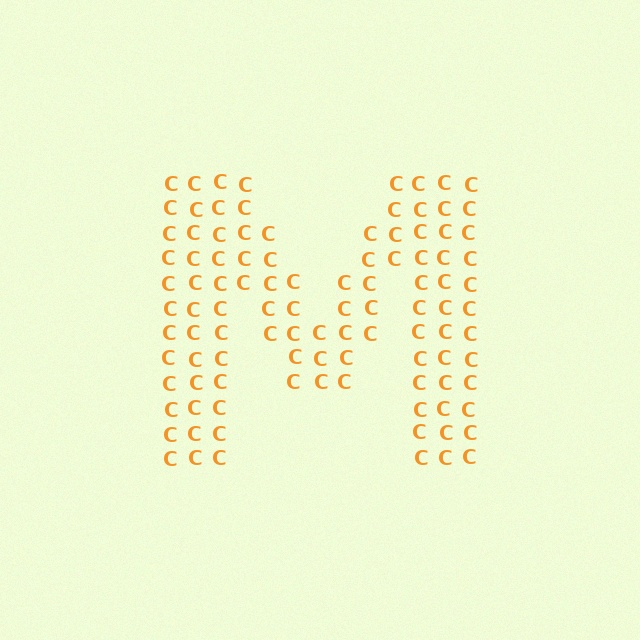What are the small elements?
The small elements are letter C's.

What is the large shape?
The large shape is the letter M.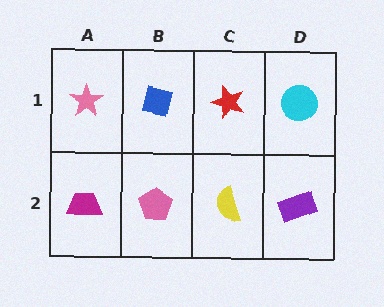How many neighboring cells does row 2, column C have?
3.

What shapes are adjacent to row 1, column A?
A magenta trapezoid (row 2, column A), a blue square (row 1, column B).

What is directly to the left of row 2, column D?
A yellow semicircle.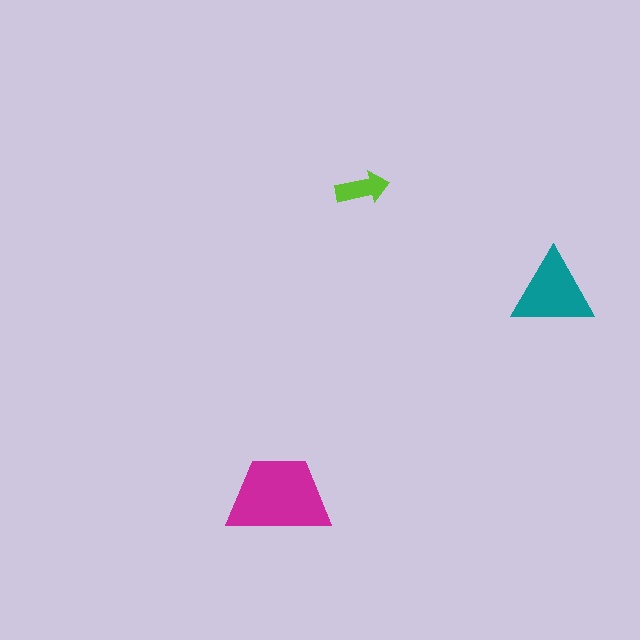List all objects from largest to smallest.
The magenta trapezoid, the teal triangle, the lime arrow.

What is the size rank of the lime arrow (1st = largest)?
3rd.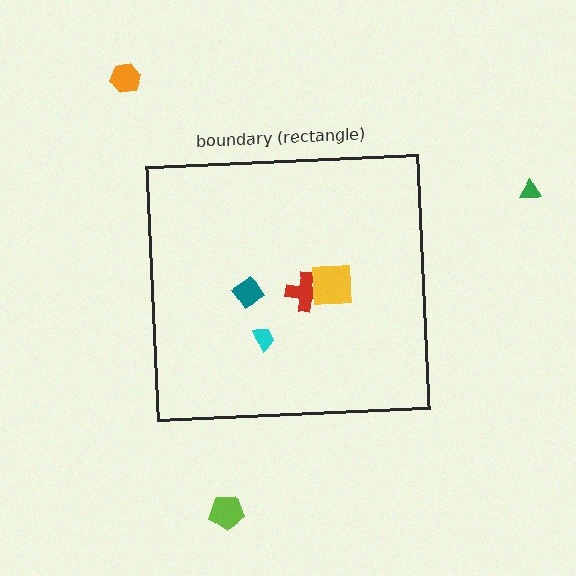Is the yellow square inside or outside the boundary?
Inside.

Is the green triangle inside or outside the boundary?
Outside.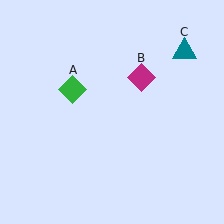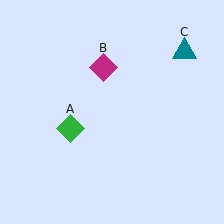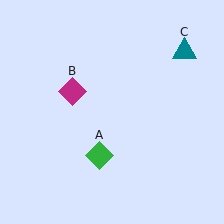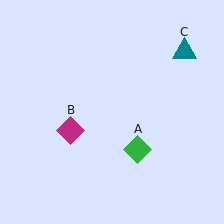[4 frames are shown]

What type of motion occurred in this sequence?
The green diamond (object A), magenta diamond (object B) rotated counterclockwise around the center of the scene.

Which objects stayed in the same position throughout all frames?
Teal triangle (object C) remained stationary.